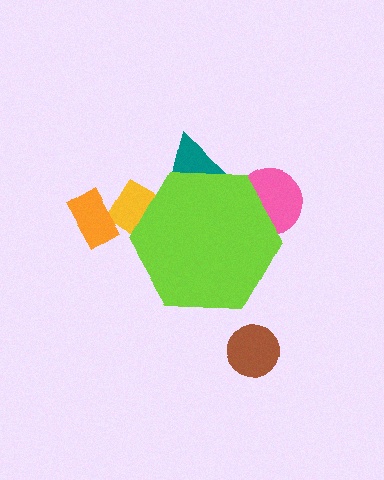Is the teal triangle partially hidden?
Yes, the teal triangle is partially hidden behind the lime hexagon.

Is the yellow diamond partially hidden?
Yes, the yellow diamond is partially hidden behind the lime hexagon.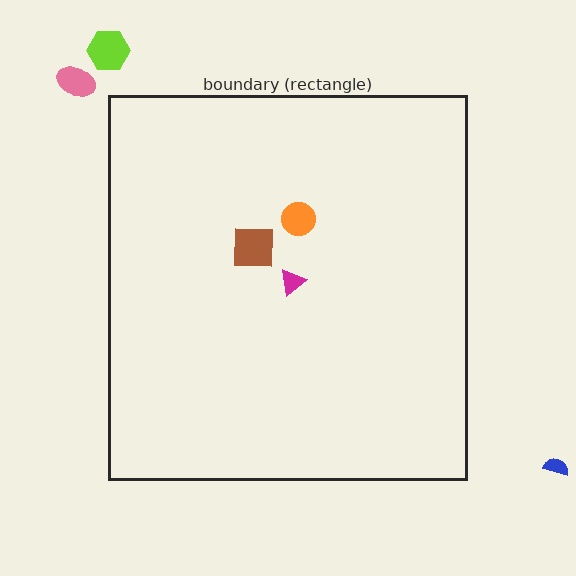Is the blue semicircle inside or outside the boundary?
Outside.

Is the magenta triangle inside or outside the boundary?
Inside.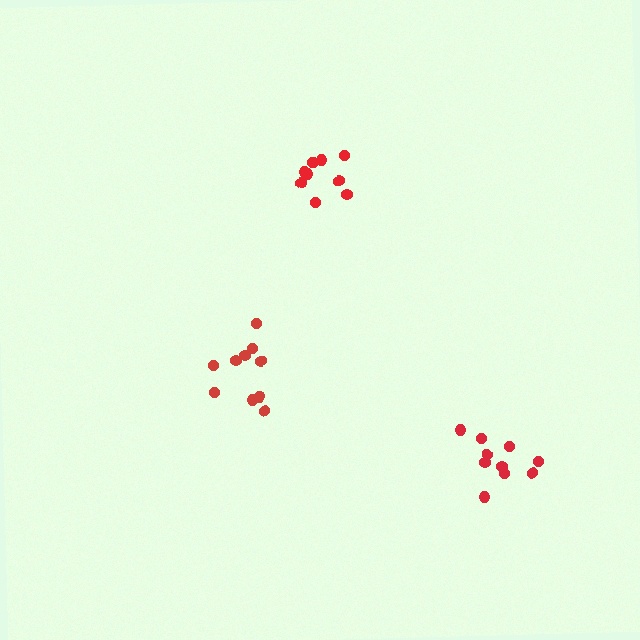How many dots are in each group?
Group 1: 10 dots, Group 2: 10 dots, Group 3: 10 dots (30 total).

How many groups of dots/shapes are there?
There are 3 groups.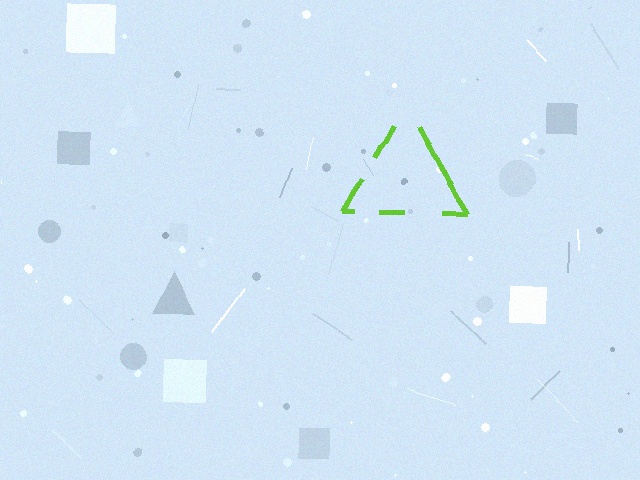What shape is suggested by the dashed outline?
The dashed outline suggests a triangle.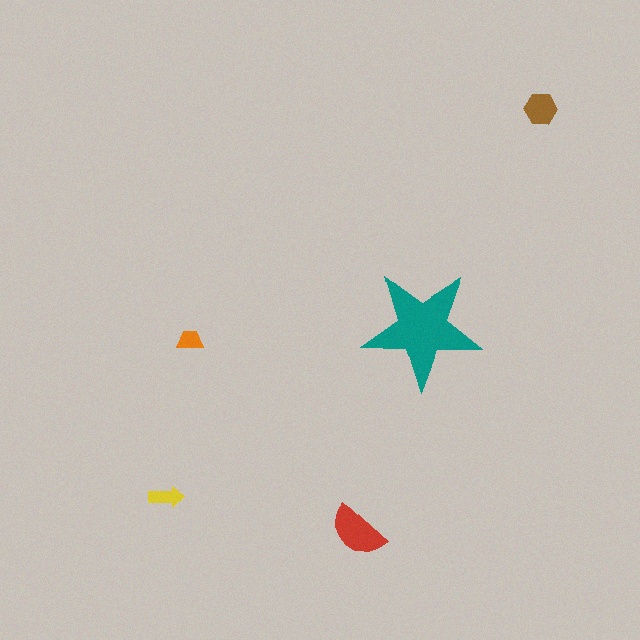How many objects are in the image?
There are 5 objects in the image.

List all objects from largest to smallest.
The teal star, the red semicircle, the brown hexagon, the yellow arrow, the orange trapezoid.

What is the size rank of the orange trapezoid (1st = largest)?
5th.